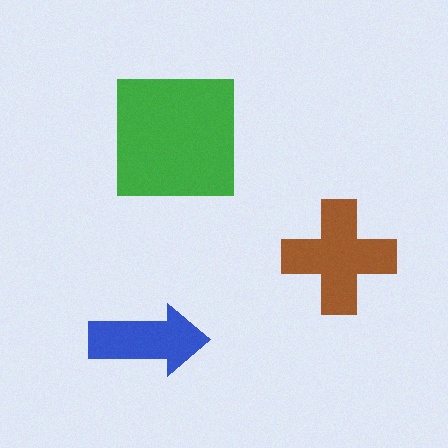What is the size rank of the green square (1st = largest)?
1st.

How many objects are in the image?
There are 3 objects in the image.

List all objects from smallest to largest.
The blue arrow, the brown cross, the green square.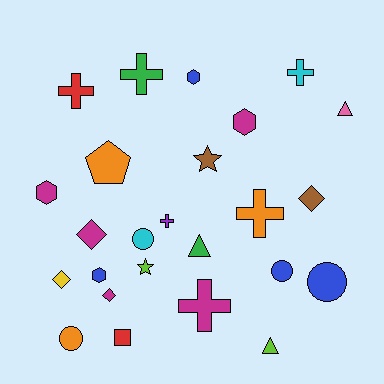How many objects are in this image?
There are 25 objects.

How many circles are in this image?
There are 4 circles.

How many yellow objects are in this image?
There is 1 yellow object.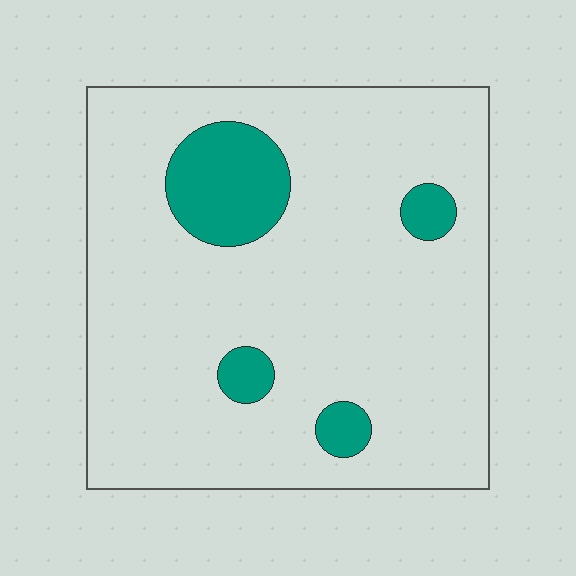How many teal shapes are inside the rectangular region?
4.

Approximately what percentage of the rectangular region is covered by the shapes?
Approximately 10%.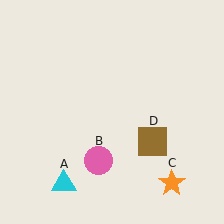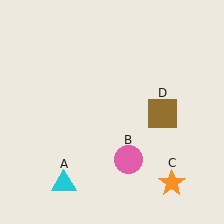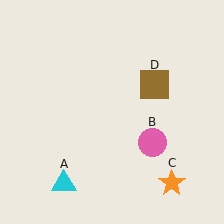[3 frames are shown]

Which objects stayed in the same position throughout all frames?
Cyan triangle (object A) and orange star (object C) remained stationary.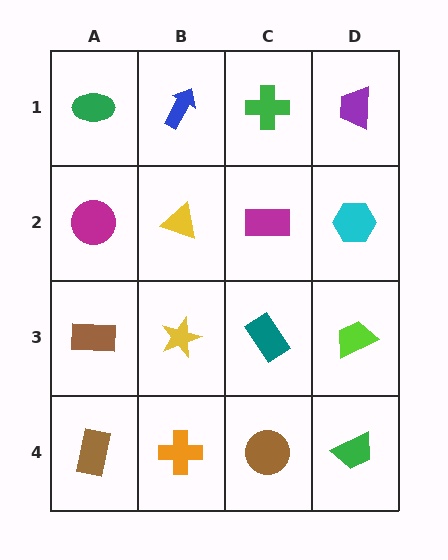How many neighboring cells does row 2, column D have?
3.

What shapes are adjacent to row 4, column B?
A yellow star (row 3, column B), a brown rectangle (row 4, column A), a brown circle (row 4, column C).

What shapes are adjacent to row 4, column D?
A lime trapezoid (row 3, column D), a brown circle (row 4, column C).